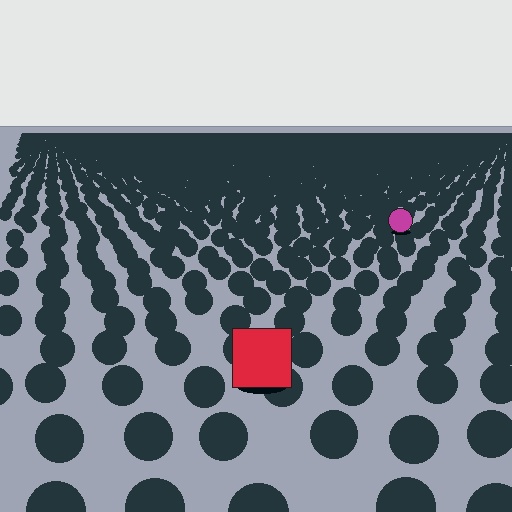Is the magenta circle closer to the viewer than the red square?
No. The red square is closer — you can tell from the texture gradient: the ground texture is coarser near it.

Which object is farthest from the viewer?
The magenta circle is farthest from the viewer. It appears smaller and the ground texture around it is denser.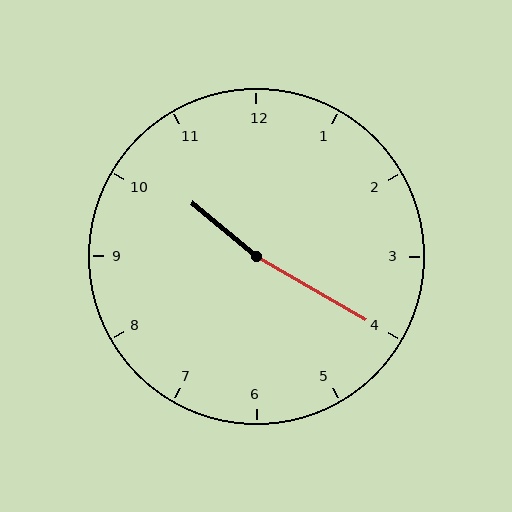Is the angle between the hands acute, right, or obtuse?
It is obtuse.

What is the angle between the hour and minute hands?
Approximately 170 degrees.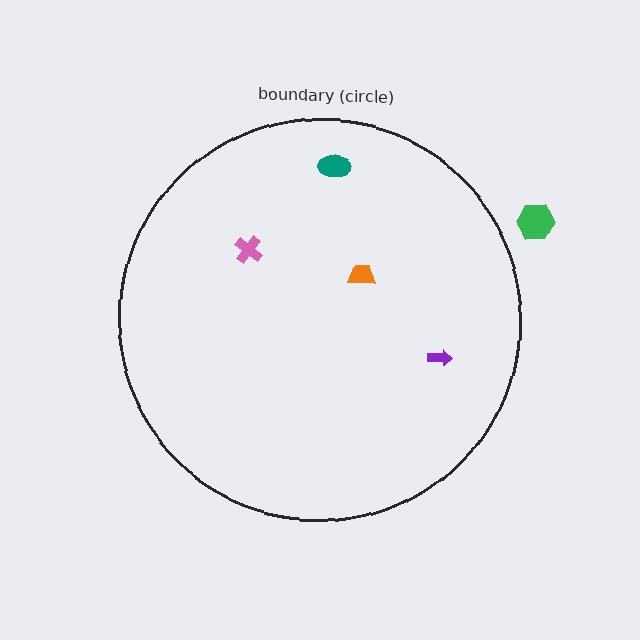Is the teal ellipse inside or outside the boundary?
Inside.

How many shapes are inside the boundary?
4 inside, 1 outside.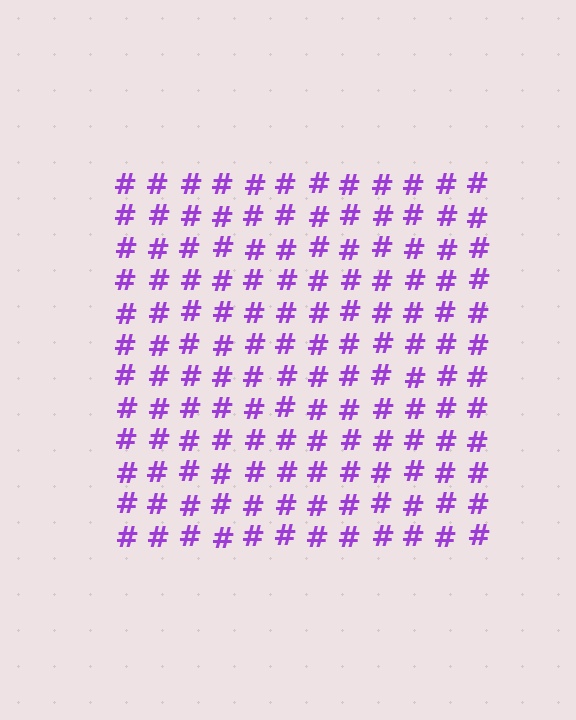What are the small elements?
The small elements are hash symbols.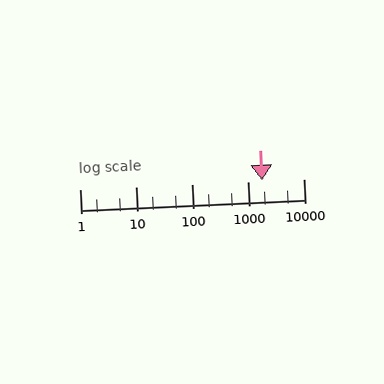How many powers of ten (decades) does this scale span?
The scale spans 4 decades, from 1 to 10000.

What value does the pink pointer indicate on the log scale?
The pointer indicates approximately 1800.